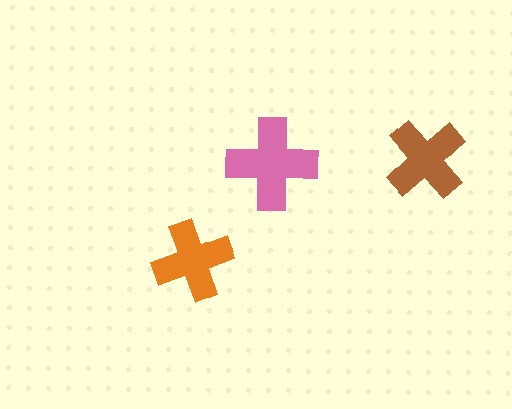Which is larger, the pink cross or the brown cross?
The pink one.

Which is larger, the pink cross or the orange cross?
The pink one.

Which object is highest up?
The brown cross is topmost.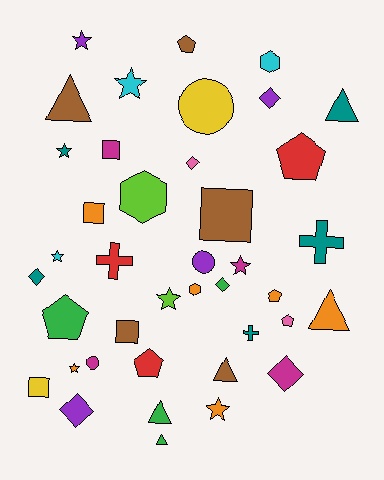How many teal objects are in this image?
There are 5 teal objects.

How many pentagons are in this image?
There are 6 pentagons.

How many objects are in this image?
There are 40 objects.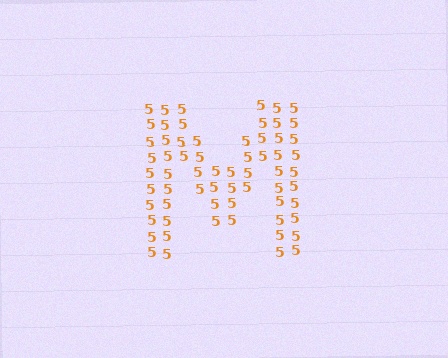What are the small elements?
The small elements are digit 5's.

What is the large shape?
The large shape is the letter M.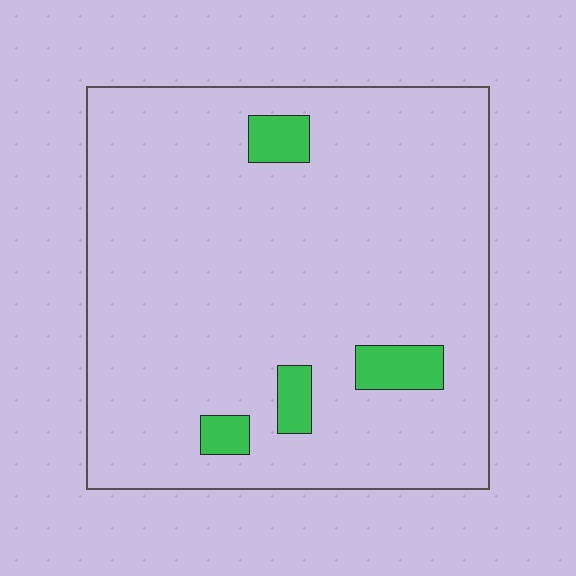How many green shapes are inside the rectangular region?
4.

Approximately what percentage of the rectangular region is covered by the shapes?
Approximately 5%.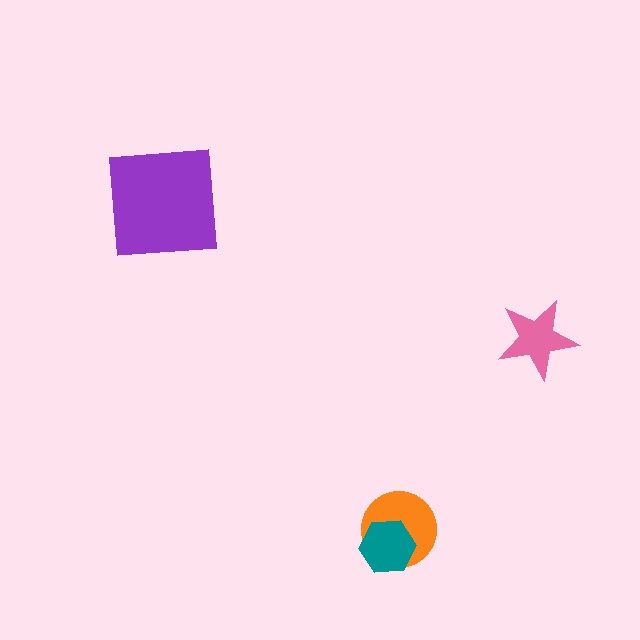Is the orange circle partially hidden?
Yes, it is partially covered by another shape.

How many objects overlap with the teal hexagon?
1 object overlaps with the teal hexagon.